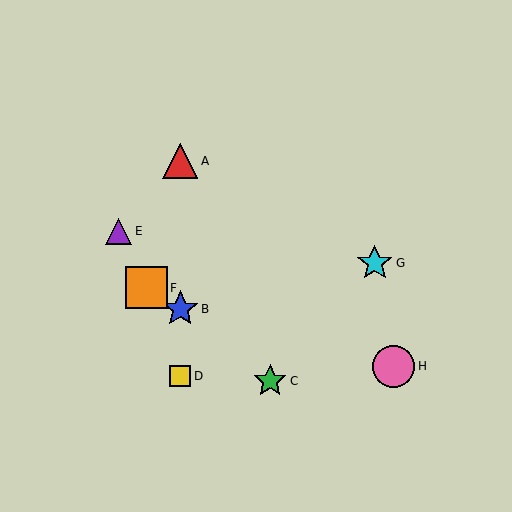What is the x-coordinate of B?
Object B is at x≈180.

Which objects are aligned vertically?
Objects A, B, D are aligned vertically.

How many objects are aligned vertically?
3 objects (A, B, D) are aligned vertically.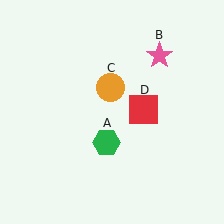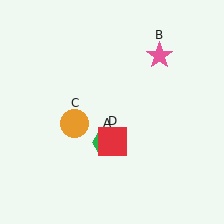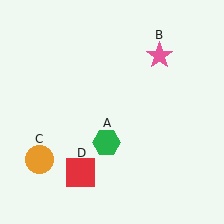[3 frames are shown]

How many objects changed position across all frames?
2 objects changed position: orange circle (object C), red square (object D).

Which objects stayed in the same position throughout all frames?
Green hexagon (object A) and pink star (object B) remained stationary.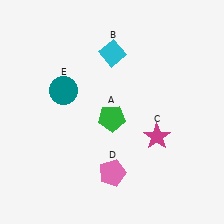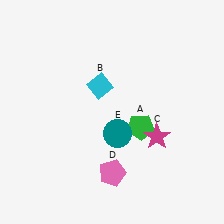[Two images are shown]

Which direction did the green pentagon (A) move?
The green pentagon (A) moved right.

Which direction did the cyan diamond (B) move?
The cyan diamond (B) moved down.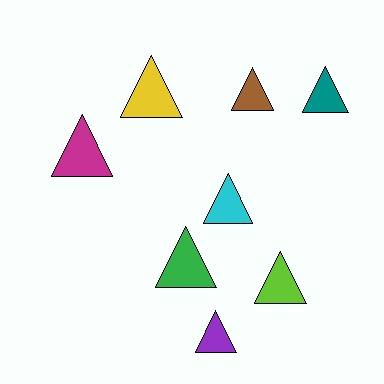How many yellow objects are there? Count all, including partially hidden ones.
There is 1 yellow object.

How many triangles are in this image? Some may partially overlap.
There are 8 triangles.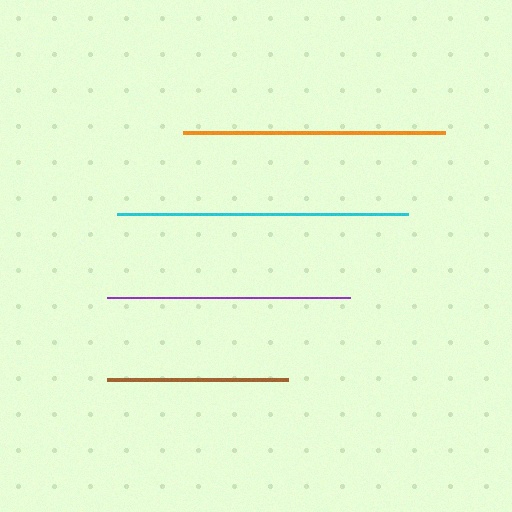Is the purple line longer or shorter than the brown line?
The purple line is longer than the brown line.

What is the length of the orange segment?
The orange segment is approximately 262 pixels long.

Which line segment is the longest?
The cyan line is the longest at approximately 290 pixels.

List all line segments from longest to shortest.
From longest to shortest: cyan, orange, purple, brown.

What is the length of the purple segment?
The purple segment is approximately 243 pixels long.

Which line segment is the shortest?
The brown line is the shortest at approximately 181 pixels.